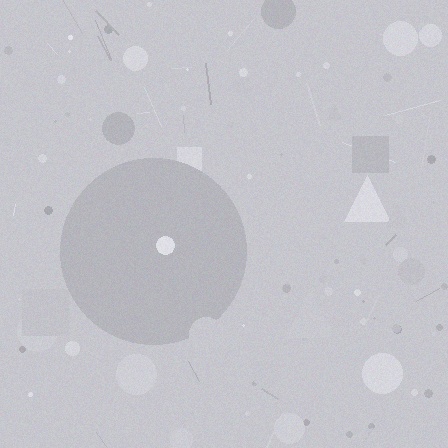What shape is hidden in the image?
A circle is hidden in the image.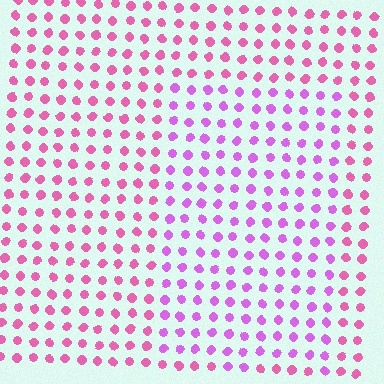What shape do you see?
I see a rectangle.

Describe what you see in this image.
The image is filled with small pink elements in a uniform arrangement. A rectangle-shaped region is visible where the elements are tinted to a slightly different hue, forming a subtle color boundary.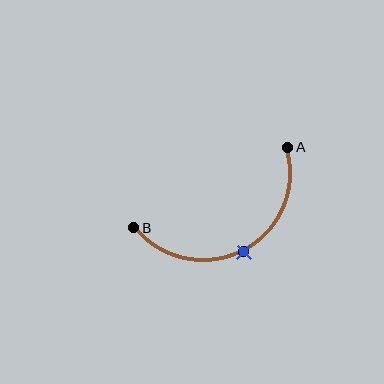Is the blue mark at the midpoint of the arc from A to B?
Yes. The blue mark lies on the arc at equal arc-length from both A and B — it is the arc midpoint.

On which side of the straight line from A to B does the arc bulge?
The arc bulges below the straight line connecting A and B.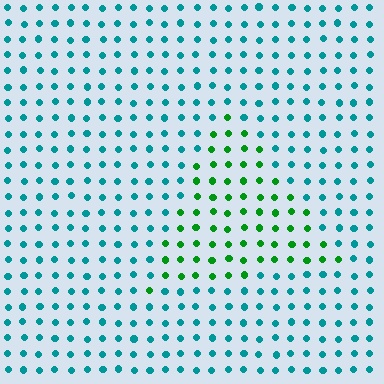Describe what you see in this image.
The image is filled with small teal elements in a uniform arrangement. A triangle-shaped region is visible where the elements are tinted to a slightly different hue, forming a subtle color boundary.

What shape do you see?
I see a triangle.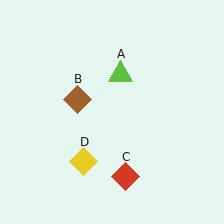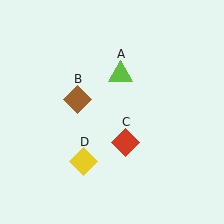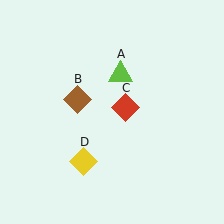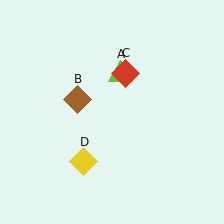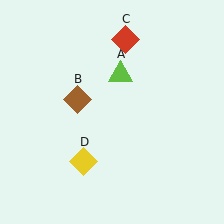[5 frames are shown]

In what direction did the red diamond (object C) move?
The red diamond (object C) moved up.